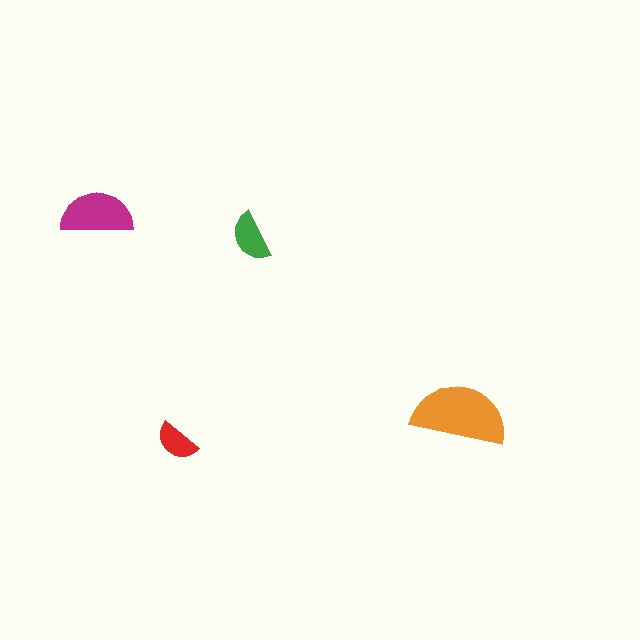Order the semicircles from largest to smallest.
the orange one, the magenta one, the green one, the red one.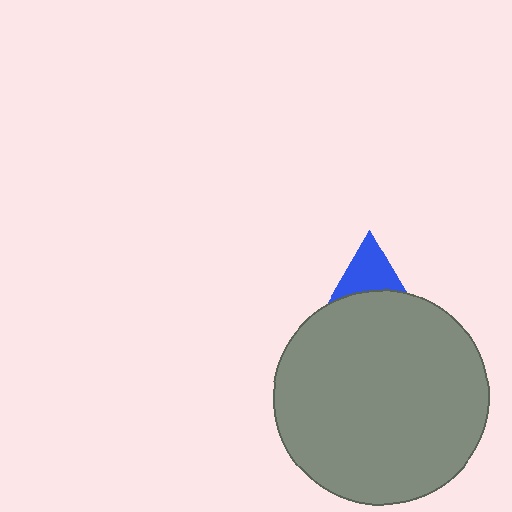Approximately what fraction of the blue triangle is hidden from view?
Roughly 57% of the blue triangle is hidden behind the gray circle.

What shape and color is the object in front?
The object in front is a gray circle.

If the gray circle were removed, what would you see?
You would see the complete blue triangle.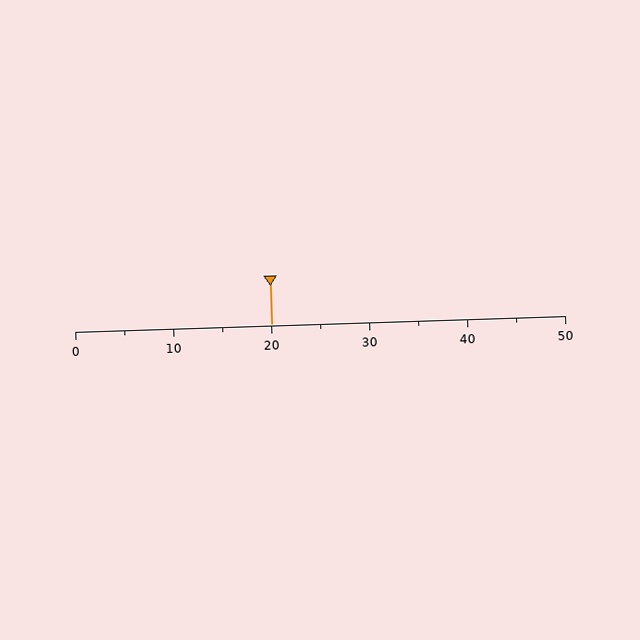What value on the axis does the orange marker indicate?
The marker indicates approximately 20.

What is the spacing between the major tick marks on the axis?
The major ticks are spaced 10 apart.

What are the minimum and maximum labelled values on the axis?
The axis runs from 0 to 50.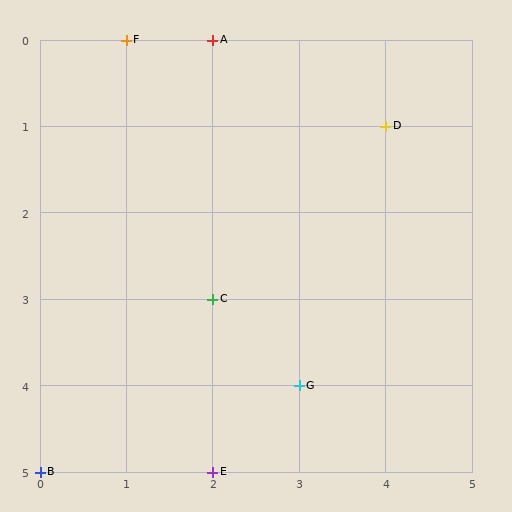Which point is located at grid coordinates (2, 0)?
Point A is at (2, 0).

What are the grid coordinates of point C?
Point C is at grid coordinates (2, 3).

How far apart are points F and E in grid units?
Points F and E are 1 column and 5 rows apart (about 5.1 grid units diagonally).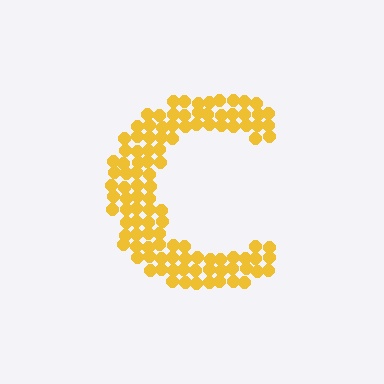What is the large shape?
The large shape is the letter C.